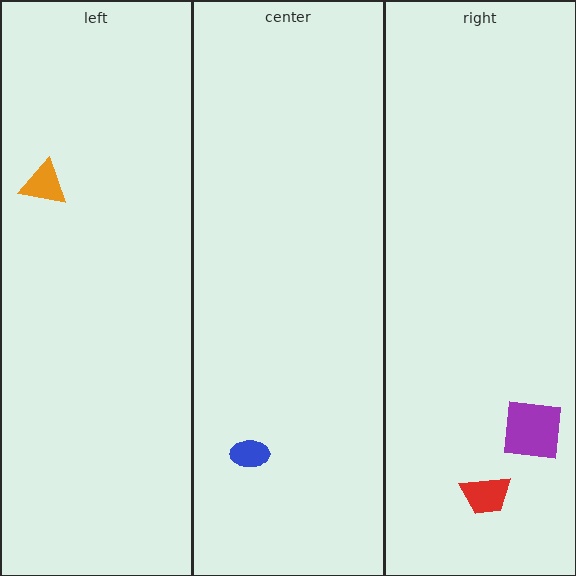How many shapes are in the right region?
2.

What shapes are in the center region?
The blue ellipse.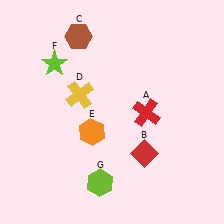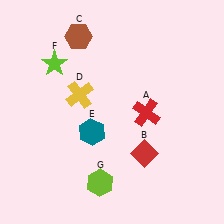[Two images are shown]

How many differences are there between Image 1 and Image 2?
There is 1 difference between the two images.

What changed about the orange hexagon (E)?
In Image 1, E is orange. In Image 2, it changed to teal.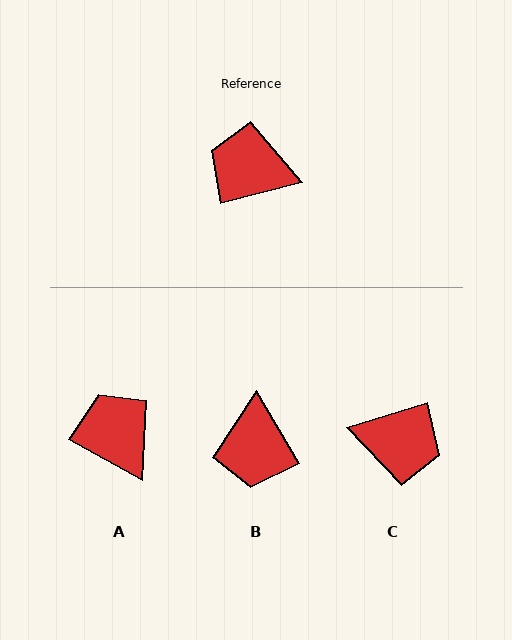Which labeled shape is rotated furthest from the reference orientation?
C, about 177 degrees away.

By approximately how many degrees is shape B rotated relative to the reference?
Approximately 106 degrees counter-clockwise.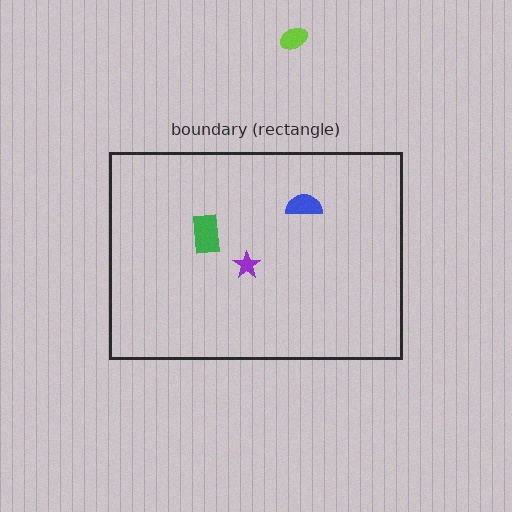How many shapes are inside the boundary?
3 inside, 1 outside.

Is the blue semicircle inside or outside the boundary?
Inside.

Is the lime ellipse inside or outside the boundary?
Outside.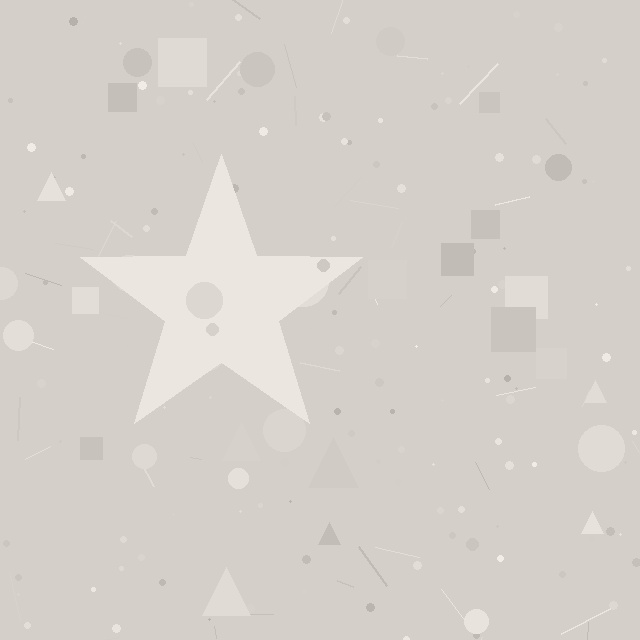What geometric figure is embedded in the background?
A star is embedded in the background.